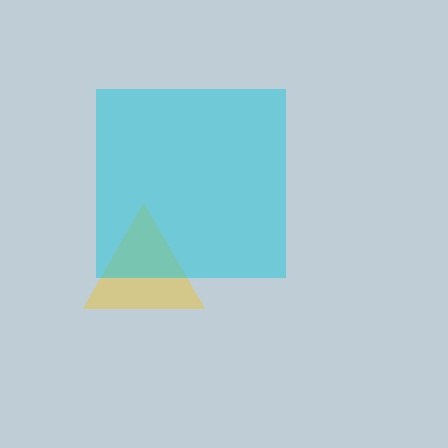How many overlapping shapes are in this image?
There are 2 overlapping shapes in the image.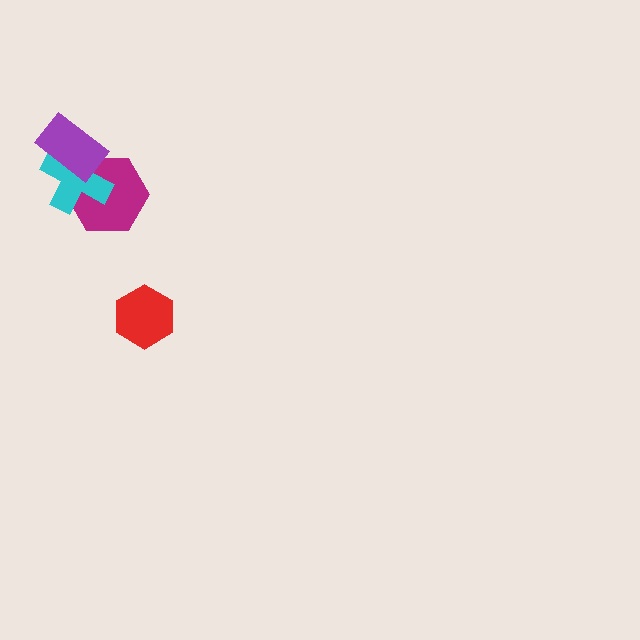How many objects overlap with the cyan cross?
2 objects overlap with the cyan cross.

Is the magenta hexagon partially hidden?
Yes, it is partially covered by another shape.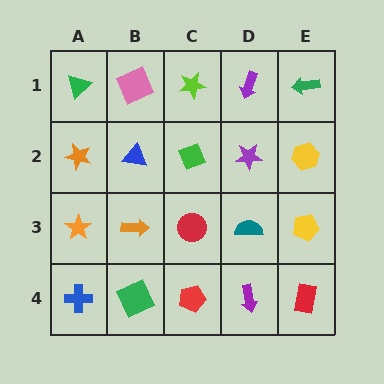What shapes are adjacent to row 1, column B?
A blue triangle (row 2, column B), a green triangle (row 1, column A), a lime star (row 1, column C).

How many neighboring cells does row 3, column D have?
4.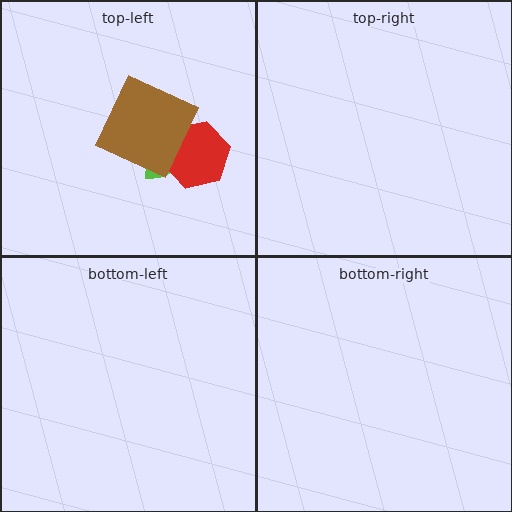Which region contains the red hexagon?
The top-left region.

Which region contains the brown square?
The top-left region.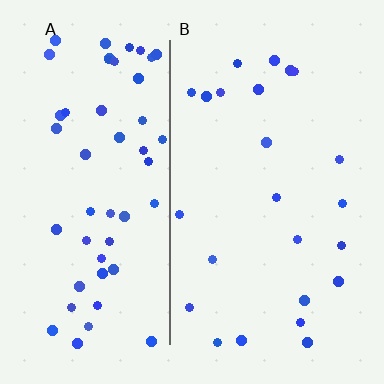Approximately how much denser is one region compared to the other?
Approximately 2.3× — region A over region B.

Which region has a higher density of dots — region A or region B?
A (the left).